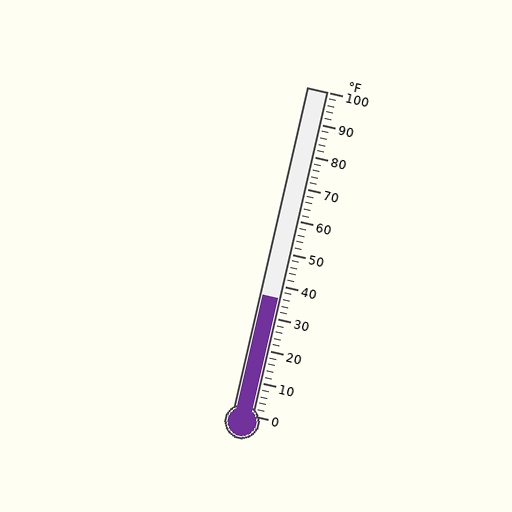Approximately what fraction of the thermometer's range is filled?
The thermometer is filled to approximately 35% of its range.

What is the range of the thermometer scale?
The thermometer scale ranges from 0°F to 100°F.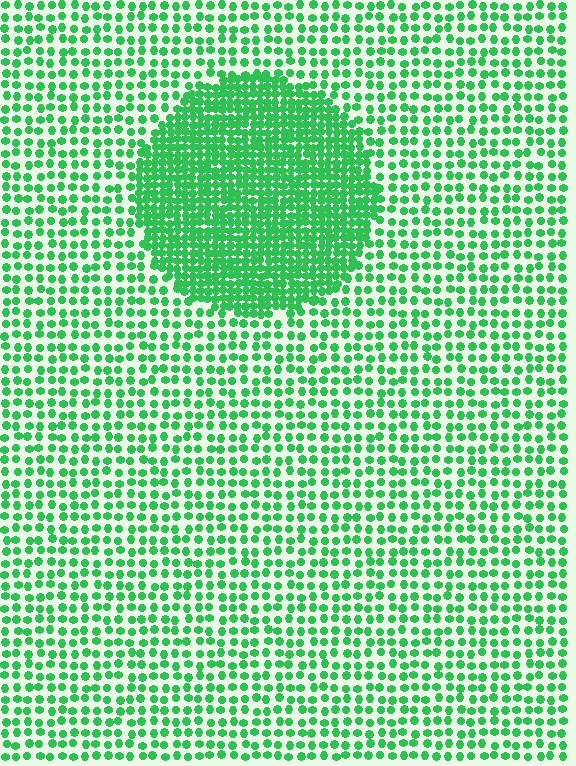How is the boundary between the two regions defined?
The boundary is defined by a change in element density (approximately 2.3x ratio). All elements are the same color, size, and shape.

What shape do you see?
I see a circle.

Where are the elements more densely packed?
The elements are more densely packed inside the circle boundary.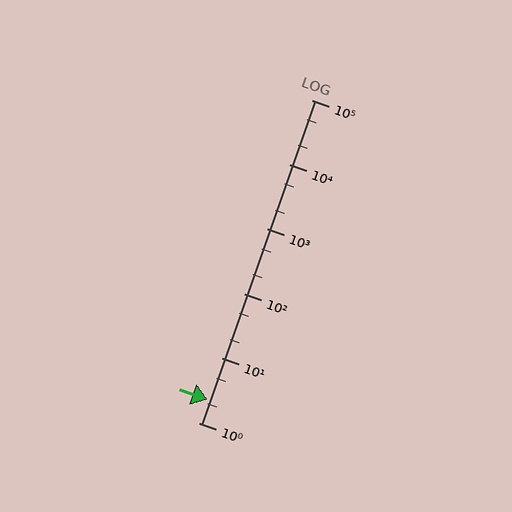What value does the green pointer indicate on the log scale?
The pointer indicates approximately 2.3.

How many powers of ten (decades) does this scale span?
The scale spans 5 decades, from 1 to 100000.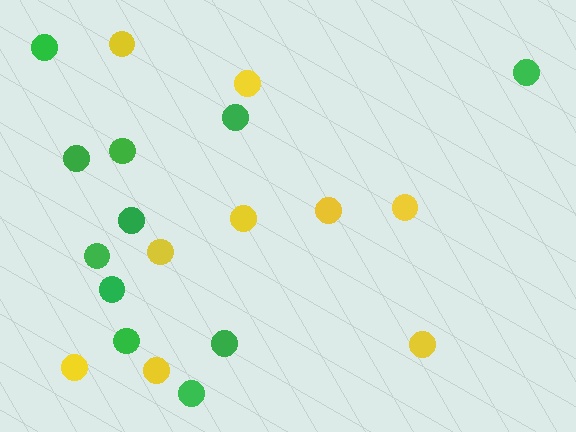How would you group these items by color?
There are 2 groups: one group of yellow circles (9) and one group of green circles (11).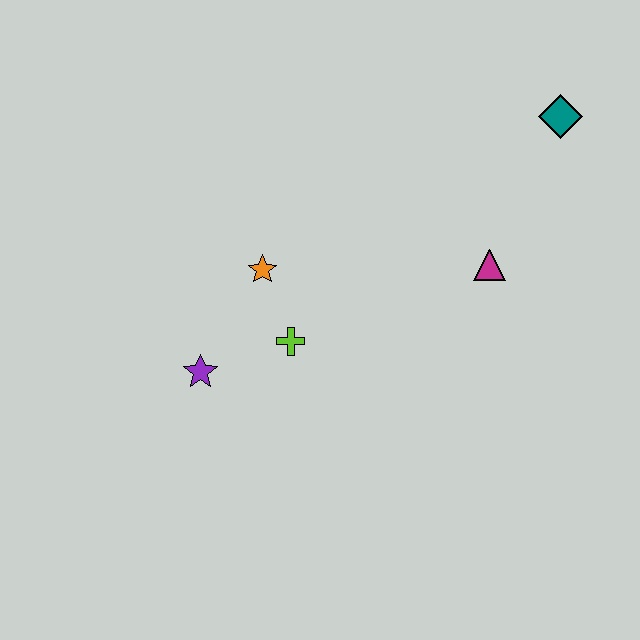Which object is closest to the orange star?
The lime cross is closest to the orange star.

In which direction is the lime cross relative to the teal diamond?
The lime cross is to the left of the teal diamond.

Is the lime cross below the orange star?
Yes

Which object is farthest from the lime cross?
The teal diamond is farthest from the lime cross.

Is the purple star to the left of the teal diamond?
Yes